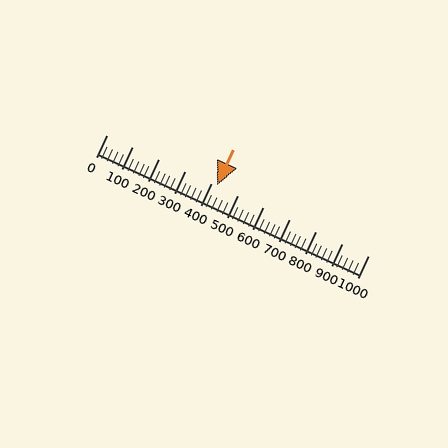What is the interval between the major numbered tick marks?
The major tick marks are spaced 100 units apart.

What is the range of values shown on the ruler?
The ruler shows values from 0 to 1000.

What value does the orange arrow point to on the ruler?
The orange arrow points to approximately 423.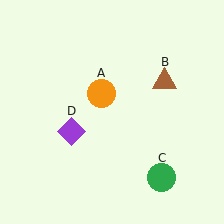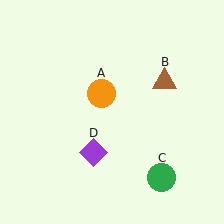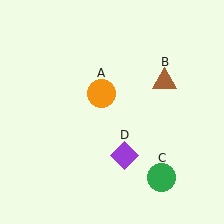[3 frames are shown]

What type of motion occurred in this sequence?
The purple diamond (object D) rotated counterclockwise around the center of the scene.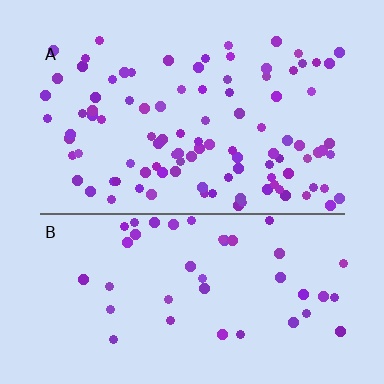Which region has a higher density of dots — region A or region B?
A (the top).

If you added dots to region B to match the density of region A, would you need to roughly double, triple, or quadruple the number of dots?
Approximately double.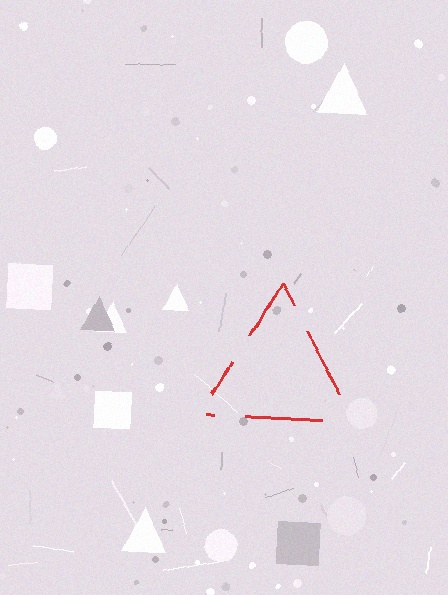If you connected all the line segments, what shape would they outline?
They would outline a triangle.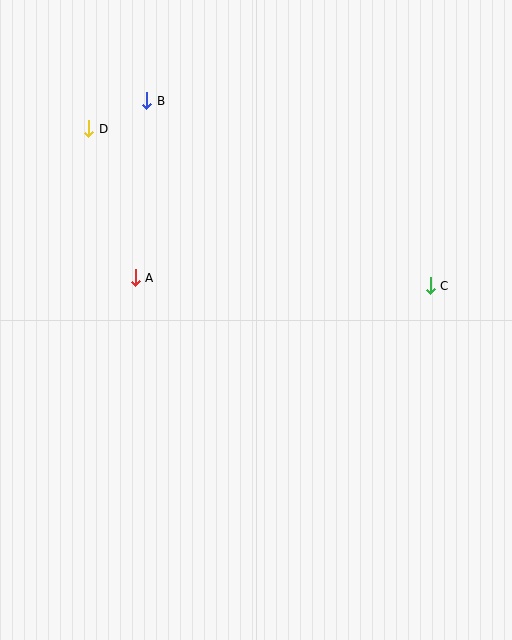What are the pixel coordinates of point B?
Point B is at (147, 101).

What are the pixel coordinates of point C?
Point C is at (430, 286).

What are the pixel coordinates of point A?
Point A is at (135, 278).